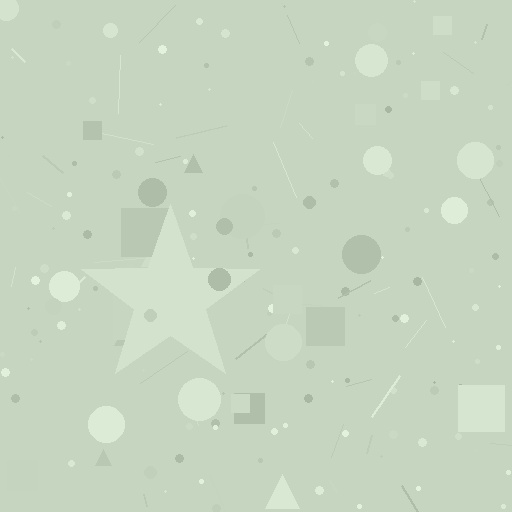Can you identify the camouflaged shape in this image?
The camouflaged shape is a star.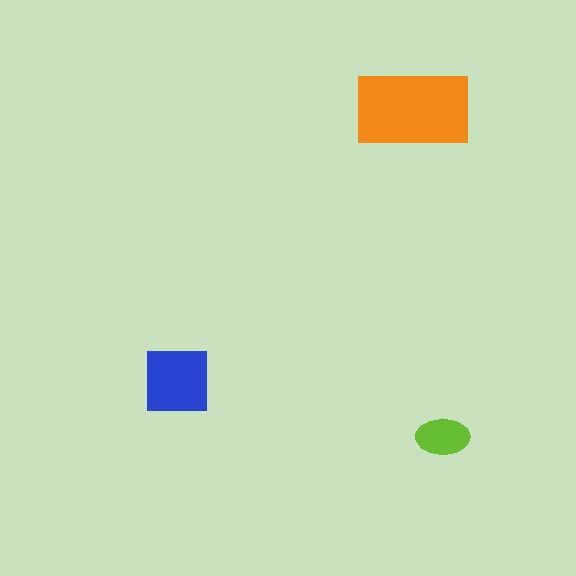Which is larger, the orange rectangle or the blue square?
The orange rectangle.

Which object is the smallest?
The lime ellipse.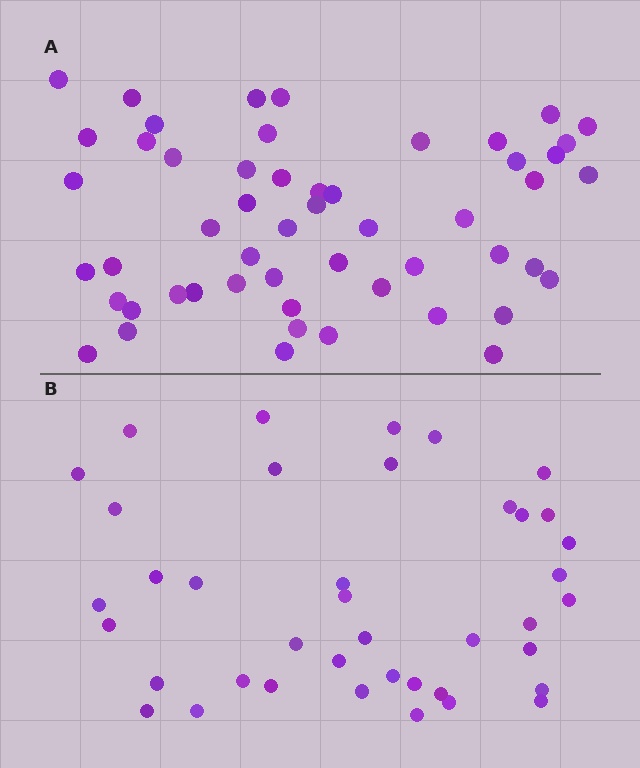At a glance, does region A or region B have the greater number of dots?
Region A (the top region) has more dots.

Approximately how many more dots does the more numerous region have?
Region A has approximately 15 more dots than region B.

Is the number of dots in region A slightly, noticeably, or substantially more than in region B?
Region A has noticeably more, but not dramatically so. The ratio is roughly 1.3 to 1.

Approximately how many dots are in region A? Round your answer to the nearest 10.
About 50 dots. (The exact count is 53, which rounds to 50.)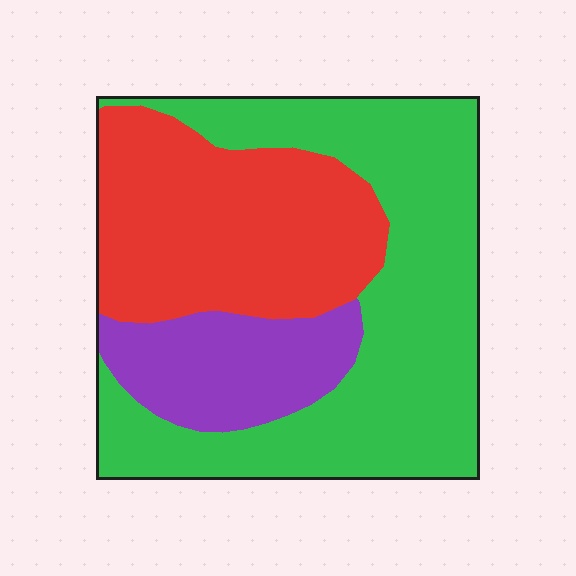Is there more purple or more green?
Green.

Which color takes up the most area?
Green, at roughly 50%.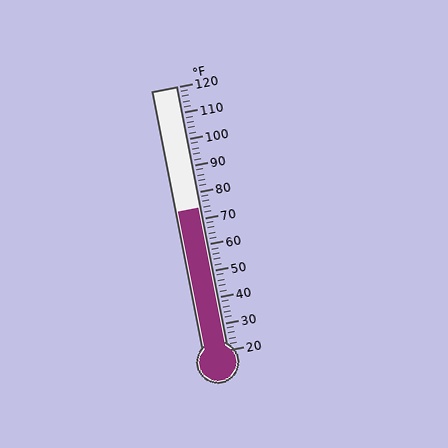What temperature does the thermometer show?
The thermometer shows approximately 74°F.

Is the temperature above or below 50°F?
The temperature is above 50°F.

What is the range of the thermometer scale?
The thermometer scale ranges from 20°F to 120°F.